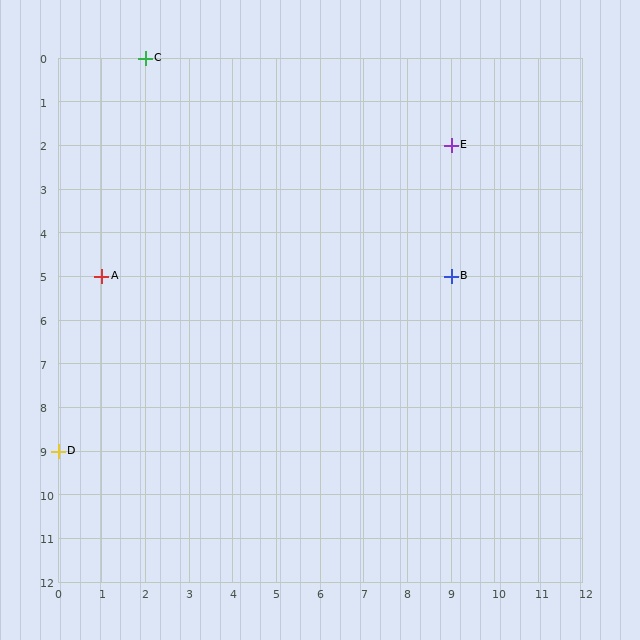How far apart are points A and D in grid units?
Points A and D are 1 column and 4 rows apart (about 4.1 grid units diagonally).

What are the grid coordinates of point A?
Point A is at grid coordinates (1, 5).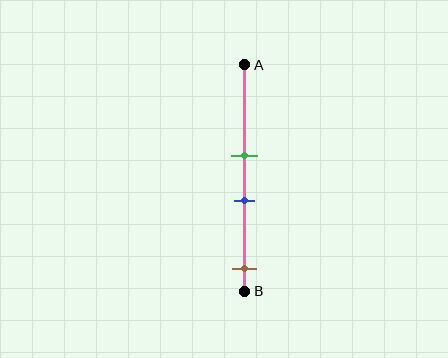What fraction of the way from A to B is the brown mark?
The brown mark is approximately 90% (0.9) of the way from A to B.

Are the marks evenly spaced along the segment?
No, the marks are not evenly spaced.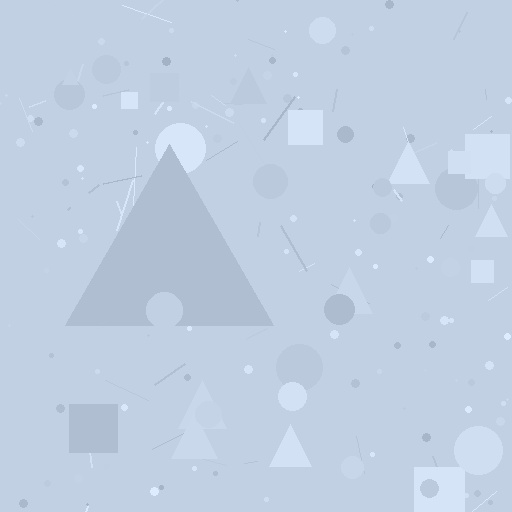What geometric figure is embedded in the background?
A triangle is embedded in the background.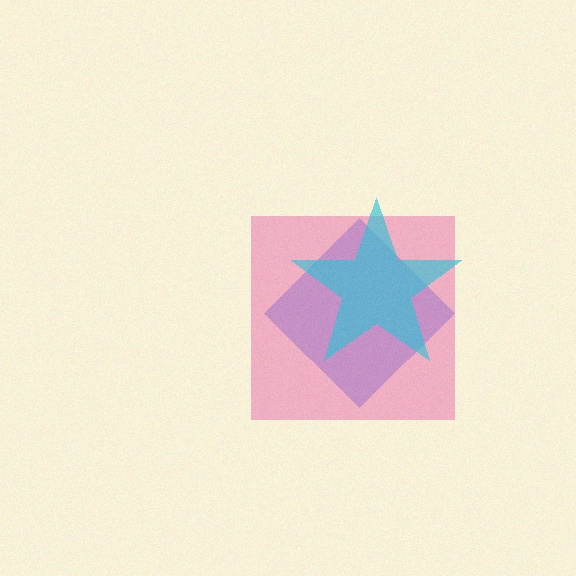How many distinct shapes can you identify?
There are 3 distinct shapes: a blue diamond, a pink square, a cyan star.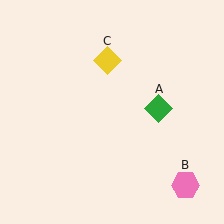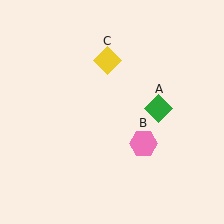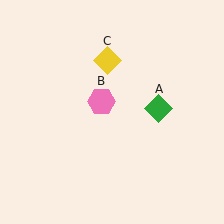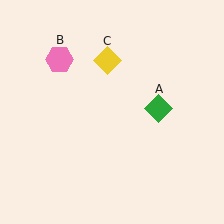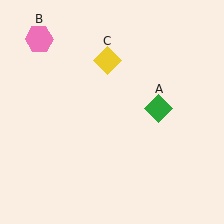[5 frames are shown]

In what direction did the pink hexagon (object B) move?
The pink hexagon (object B) moved up and to the left.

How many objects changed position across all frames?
1 object changed position: pink hexagon (object B).